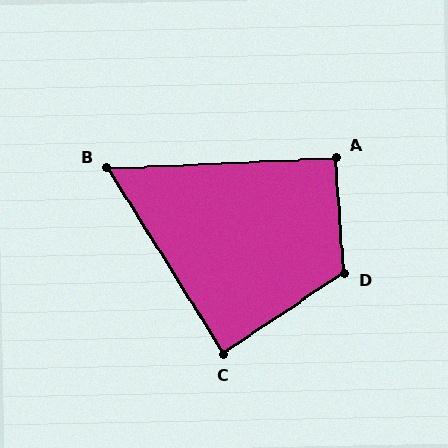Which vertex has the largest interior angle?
D, at approximately 119 degrees.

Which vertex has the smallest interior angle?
B, at approximately 61 degrees.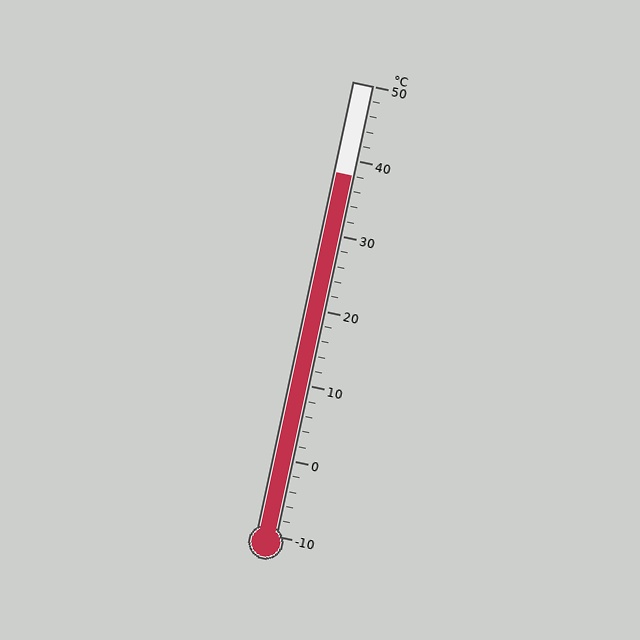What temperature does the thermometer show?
The thermometer shows approximately 38°C.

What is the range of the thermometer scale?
The thermometer scale ranges from -10°C to 50°C.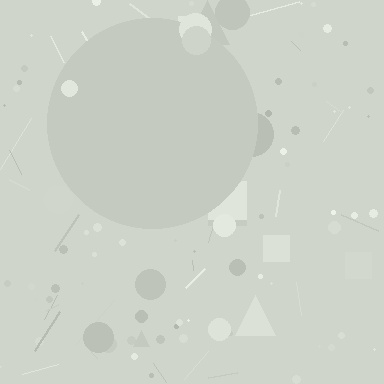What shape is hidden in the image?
A circle is hidden in the image.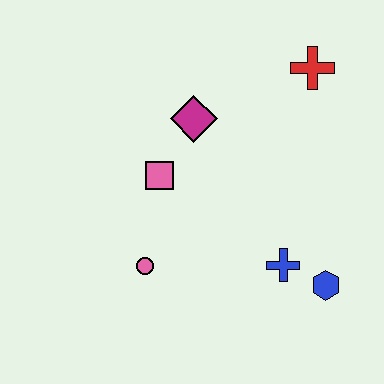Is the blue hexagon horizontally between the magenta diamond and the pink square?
No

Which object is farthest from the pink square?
The blue hexagon is farthest from the pink square.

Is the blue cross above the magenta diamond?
No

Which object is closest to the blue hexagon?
The blue cross is closest to the blue hexagon.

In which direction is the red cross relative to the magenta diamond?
The red cross is to the right of the magenta diamond.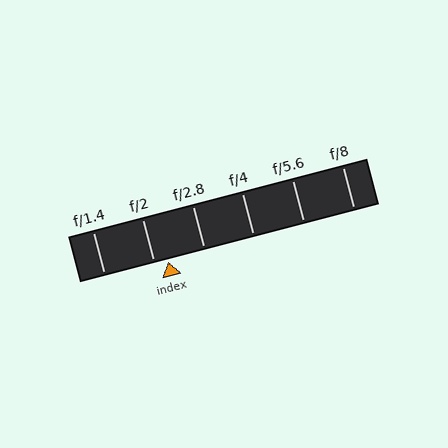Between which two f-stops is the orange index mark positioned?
The index mark is between f/2 and f/2.8.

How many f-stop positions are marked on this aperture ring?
There are 6 f-stop positions marked.